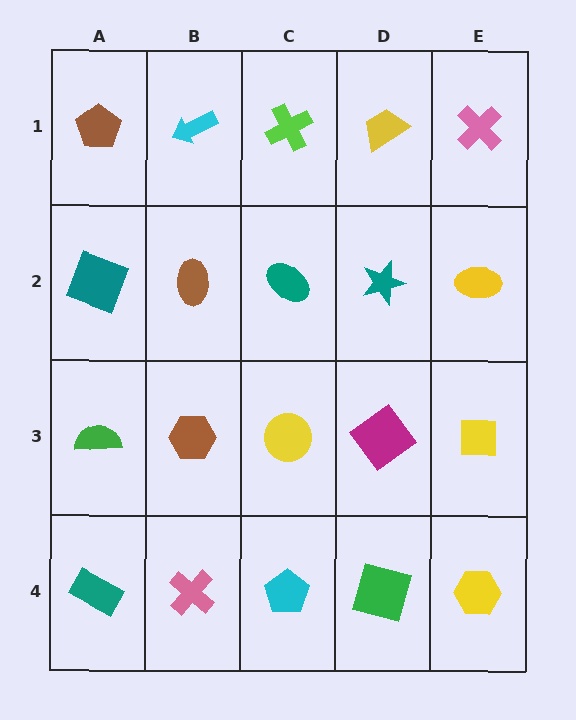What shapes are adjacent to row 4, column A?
A green semicircle (row 3, column A), a pink cross (row 4, column B).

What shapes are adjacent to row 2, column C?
A lime cross (row 1, column C), a yellow circle (row 3, column C), a brown ellipse (row 2, column B), a teal star (row 2, column D).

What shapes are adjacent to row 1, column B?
A brown ellipse (row 2, column B), a brown pentagon (row 1, column A), a lime cross (row 1, column C).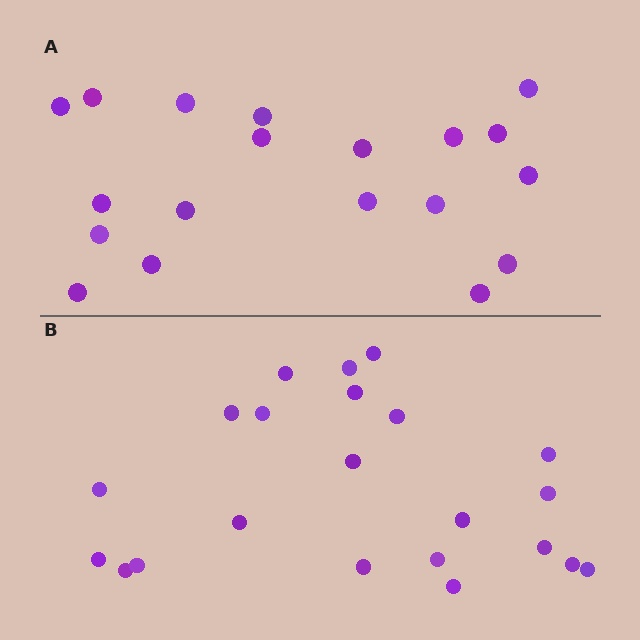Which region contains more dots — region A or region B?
Region B (the bottom region) has more dots.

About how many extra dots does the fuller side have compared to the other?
Region B has just a few more — roughly 2 or 3 more dots than region A.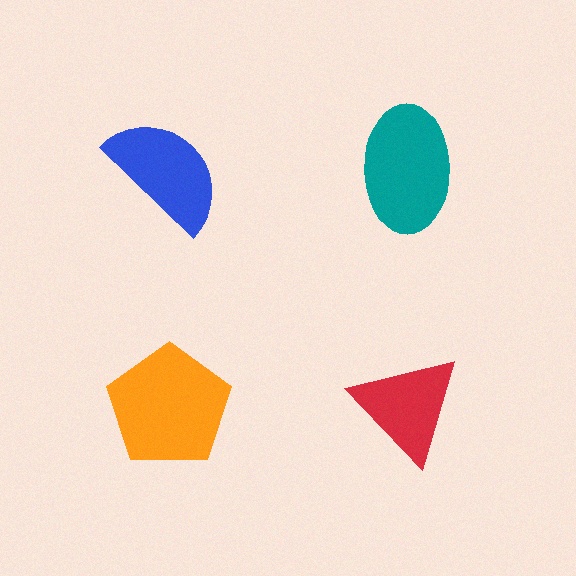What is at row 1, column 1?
A blue semicircle.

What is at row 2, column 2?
A red triangle.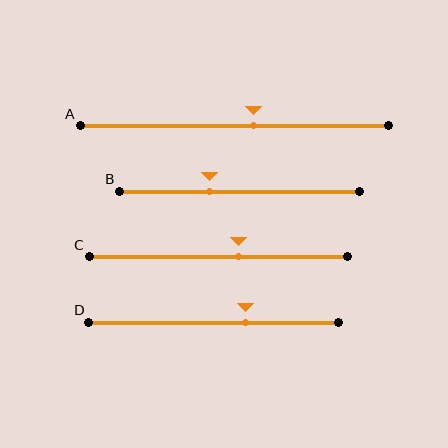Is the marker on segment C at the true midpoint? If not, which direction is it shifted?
No, the marker on segment C is shifted to the right by about 8% of the segment length.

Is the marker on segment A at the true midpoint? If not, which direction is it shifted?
No, the marker on segment A is shifted to the right by about 6% of the segment length.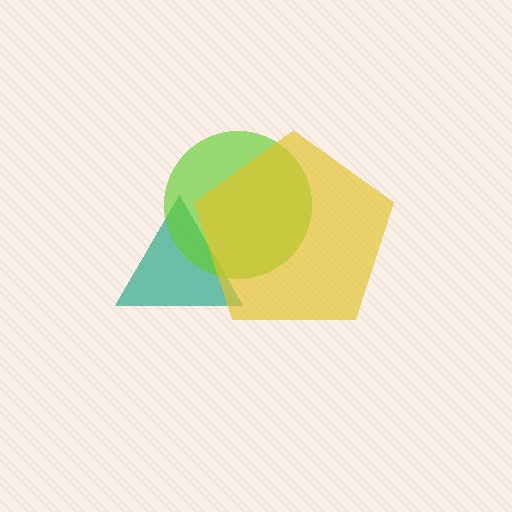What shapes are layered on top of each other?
The layered shapes are: a teal triangle, a lime circle, a yellow pentagon.